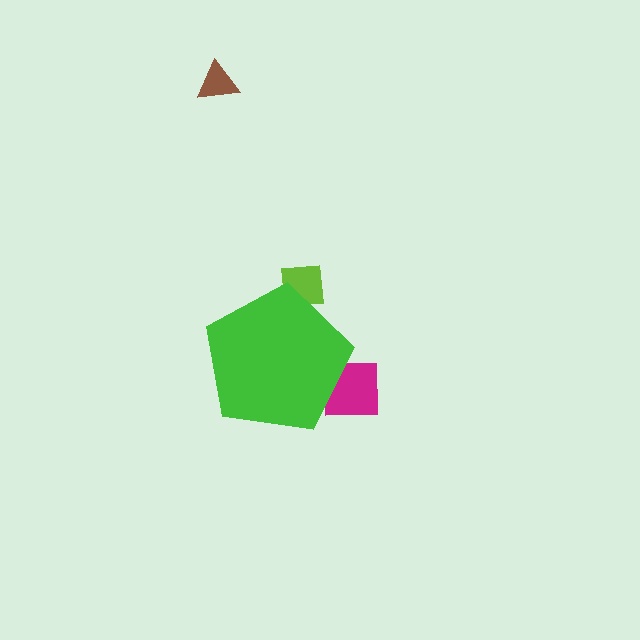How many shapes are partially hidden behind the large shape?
2 shapes are partially hidden.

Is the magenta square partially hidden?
Yes, the magenta square is partially hidden behind the green pentagon.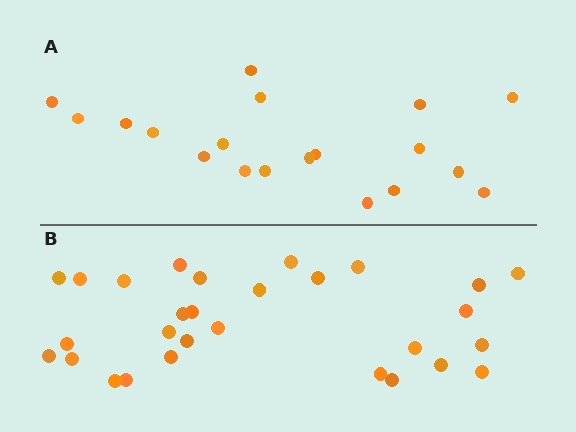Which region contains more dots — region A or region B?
Region B (the bottom region) has more dots.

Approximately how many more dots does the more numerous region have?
Region B has roughly 10 or so more dots than region A.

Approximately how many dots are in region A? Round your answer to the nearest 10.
About 20 dots. (The exact count is 19, which rounds to 20.)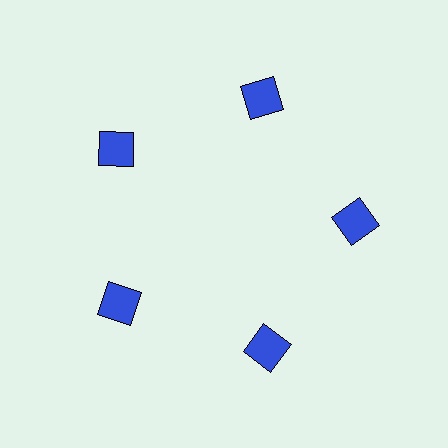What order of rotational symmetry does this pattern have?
This pattern has 5-fold rotational symmetry.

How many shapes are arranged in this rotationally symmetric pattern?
There are 5 shapes, arranged in 5 groups of 1.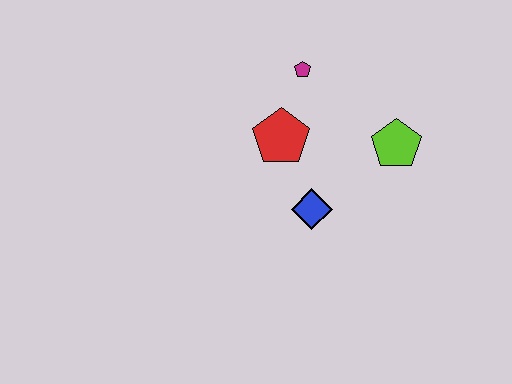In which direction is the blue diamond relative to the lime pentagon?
The blue diamond is to the left of the lime pentagon.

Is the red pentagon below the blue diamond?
No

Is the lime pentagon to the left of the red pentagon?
No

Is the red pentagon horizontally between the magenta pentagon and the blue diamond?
No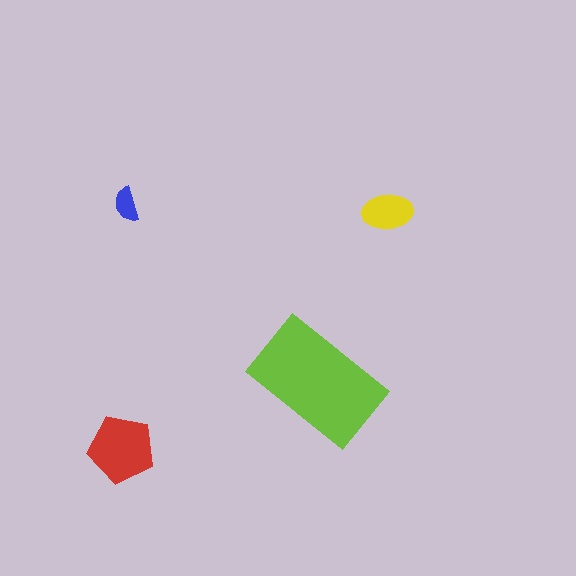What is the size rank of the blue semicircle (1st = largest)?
4th.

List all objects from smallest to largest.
The blue semicircle, the yellow ellipse, the red pentagon, the lime rectangle.